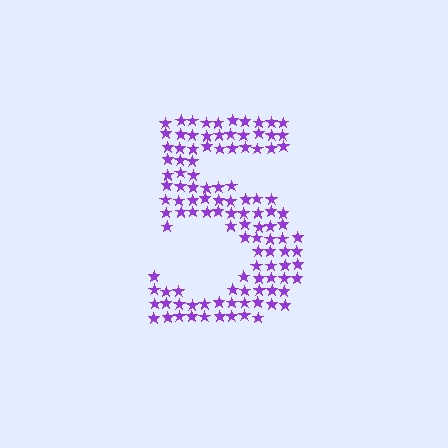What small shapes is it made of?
It is made of small stars.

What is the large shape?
The large shape is the digit 5.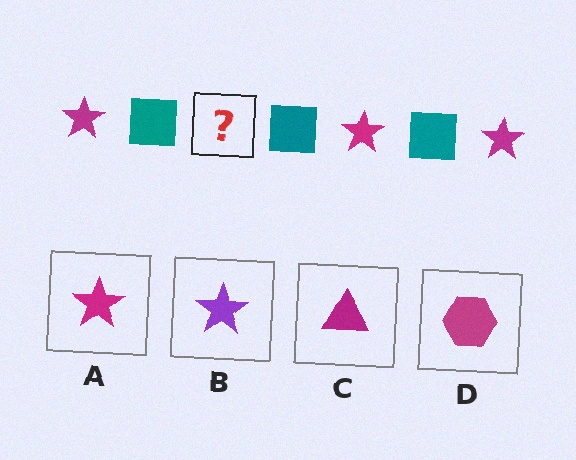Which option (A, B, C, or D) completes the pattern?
A.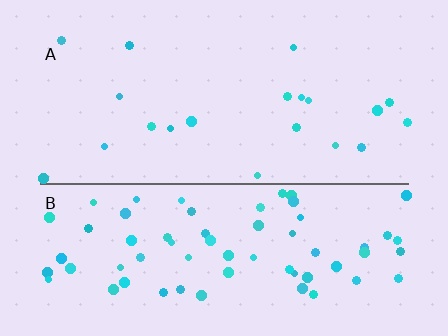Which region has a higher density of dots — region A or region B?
B (the bottom).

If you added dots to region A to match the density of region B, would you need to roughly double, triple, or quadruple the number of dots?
Approximately triple.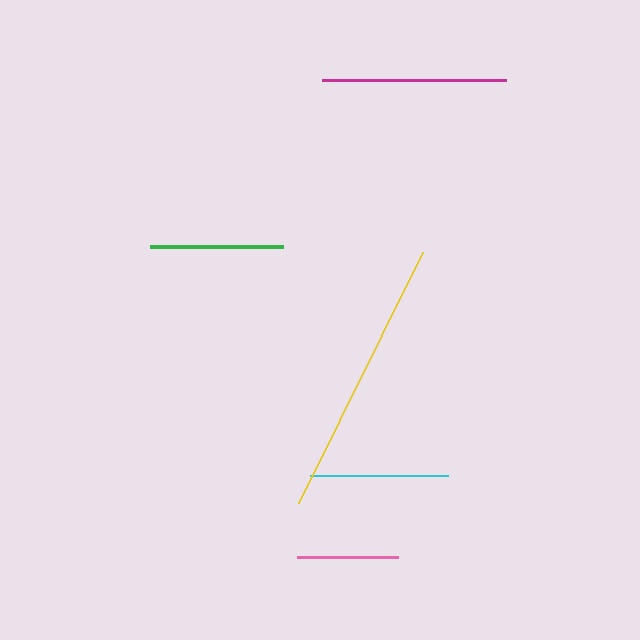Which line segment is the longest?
The yellow line is the longest at approximately 280 pixels.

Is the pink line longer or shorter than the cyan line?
The cyan line is longer than the pink line.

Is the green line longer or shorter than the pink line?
The green line is longer than the pink line.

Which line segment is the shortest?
The pink line is the shortest at approximately 102 pixels.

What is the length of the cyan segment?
The cyan segment is approximately 139 pixels long.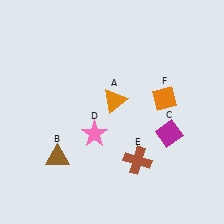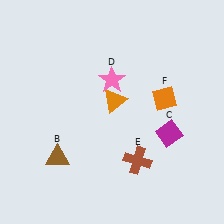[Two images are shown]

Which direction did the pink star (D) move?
The pink star (D) moved up.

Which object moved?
The pink star (D) moved up.